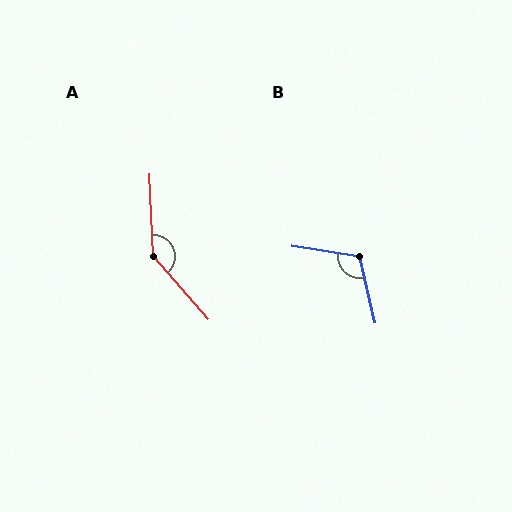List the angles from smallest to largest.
B (112°), A (141°).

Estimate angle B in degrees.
Approximately 112 degrees.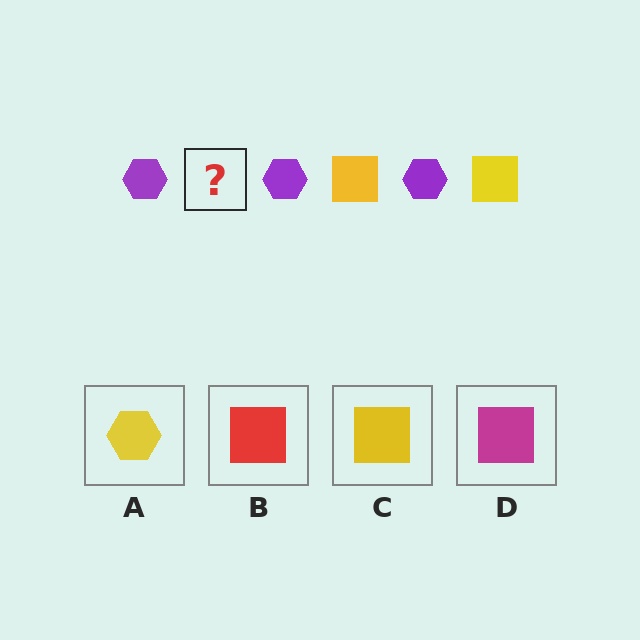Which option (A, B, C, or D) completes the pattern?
C.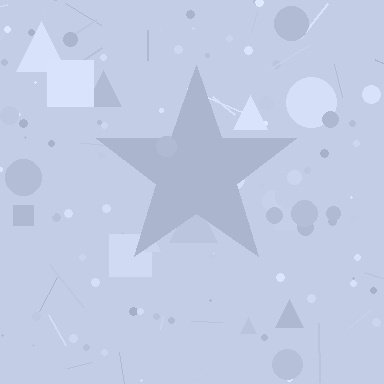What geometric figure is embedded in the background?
A star is embedded in the background.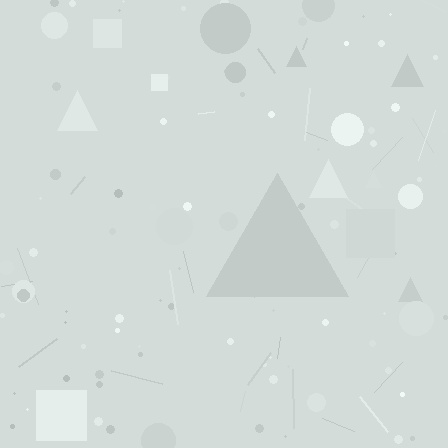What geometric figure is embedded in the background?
A triangle is embedded in the background.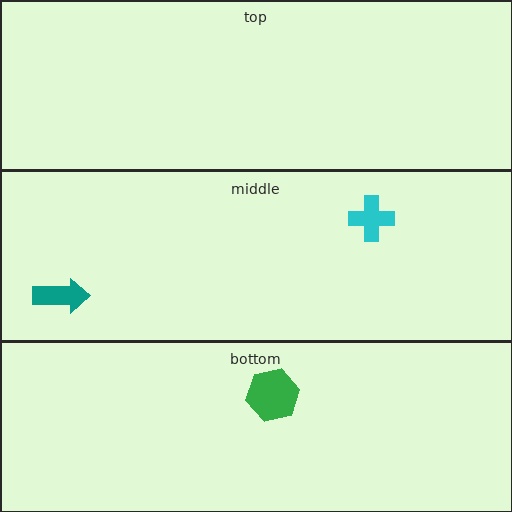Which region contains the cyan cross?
The middle region.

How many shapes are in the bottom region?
1.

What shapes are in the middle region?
The cyan cross, the teal arrow.